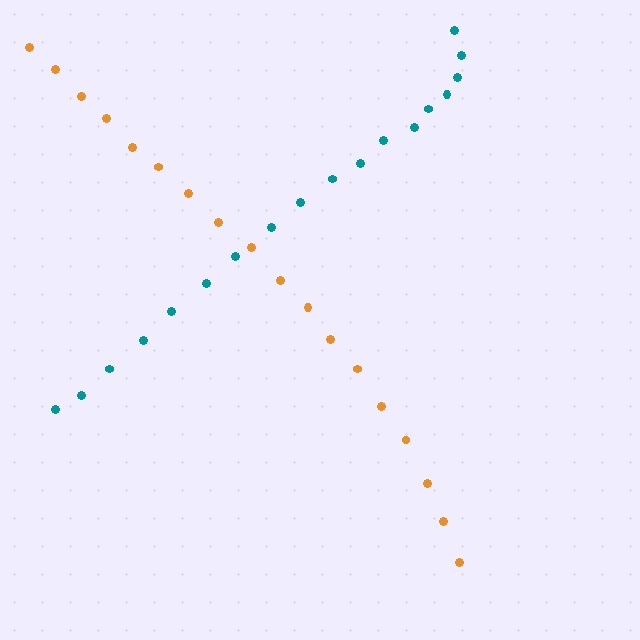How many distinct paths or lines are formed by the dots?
There are 2 distinct paths.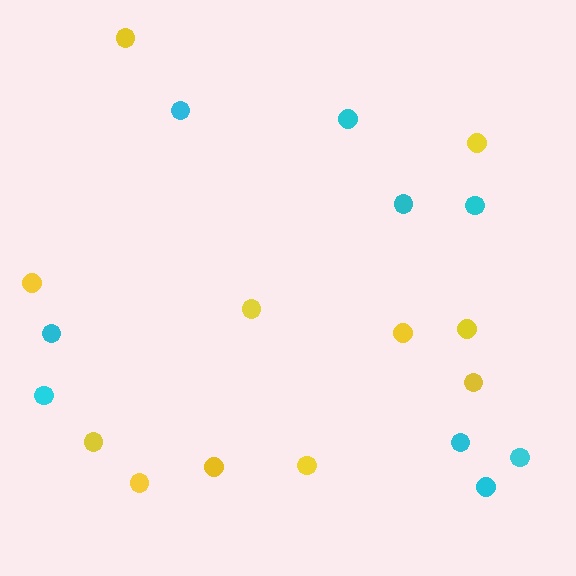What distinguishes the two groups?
There are 2 groups: one group of yellow circles (11) and one group of cyan circles (9).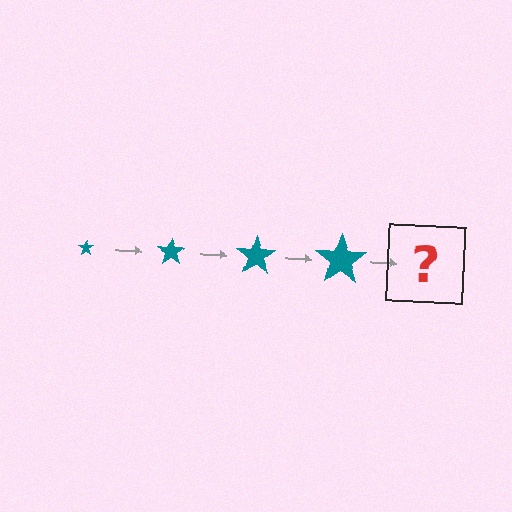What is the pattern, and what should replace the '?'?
The pattern is that the star gets progressively larger each step. The '?' should be a teal star, larger than the previous one.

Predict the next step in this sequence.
The next step is a teal star, larger than the previous one.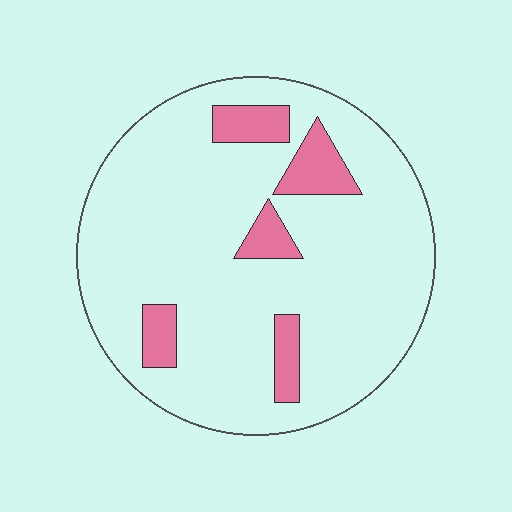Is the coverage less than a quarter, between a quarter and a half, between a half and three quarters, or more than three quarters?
Less than a quarter.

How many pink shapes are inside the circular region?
5.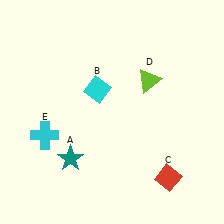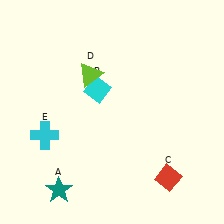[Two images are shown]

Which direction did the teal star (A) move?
The teal star (A) moved down.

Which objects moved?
The objects that moved are: the teal star (A), the lime triangle (D).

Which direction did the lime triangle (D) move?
The lime triangle (D) moved left.